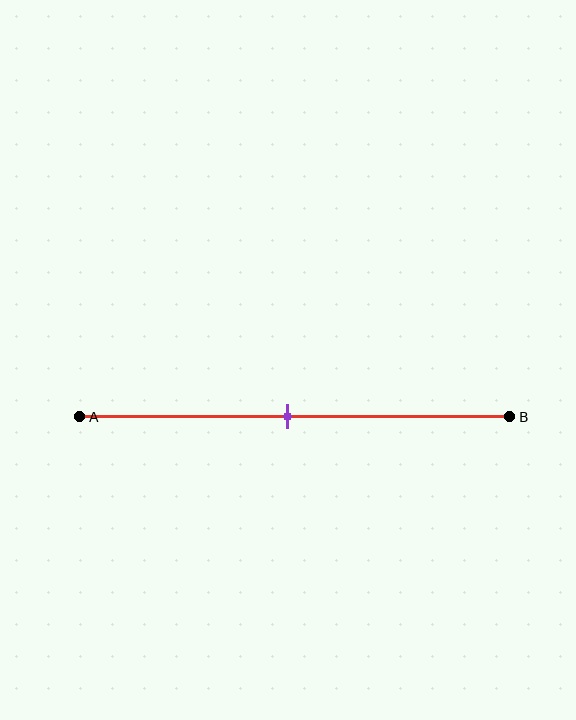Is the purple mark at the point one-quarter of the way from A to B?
No, the mark is at about 50% from A, not at the 25% one-quarter point.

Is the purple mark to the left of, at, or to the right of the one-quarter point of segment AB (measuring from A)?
The purple mark is to the right of the one-quarter point of segment AB.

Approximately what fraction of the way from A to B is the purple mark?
The purple mark is approximately 50% of the way from A to B.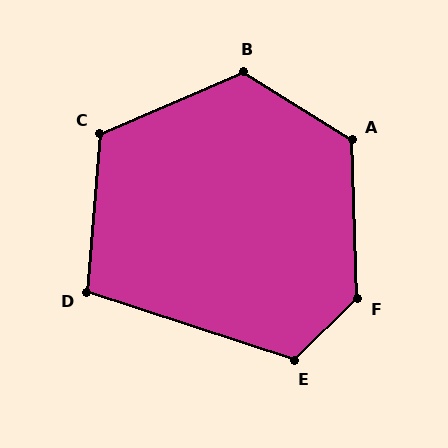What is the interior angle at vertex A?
Approximately 124 degrees (obtuse).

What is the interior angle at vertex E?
Approximately 118 degrees (obtuse).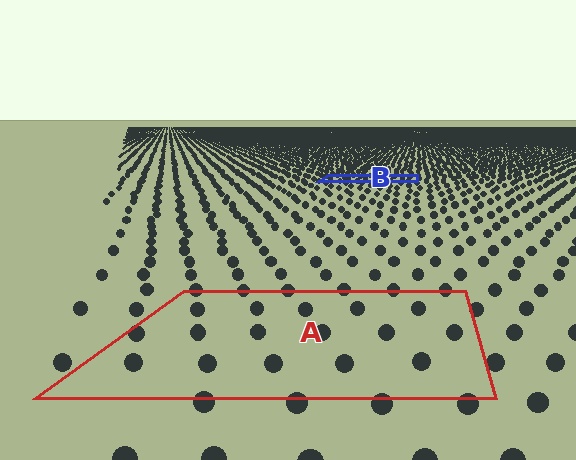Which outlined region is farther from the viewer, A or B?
Region B is farther from the viewer — the texture elements inside it appear smaller and more densely packed.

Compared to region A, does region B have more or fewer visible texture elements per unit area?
Region B has more texture elements per unit area — they are packed more densely because it is farther away.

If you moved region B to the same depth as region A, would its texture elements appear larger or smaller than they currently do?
They would appear larger. At a closer depth, the same texture elements are projected at a bigger on-screen size.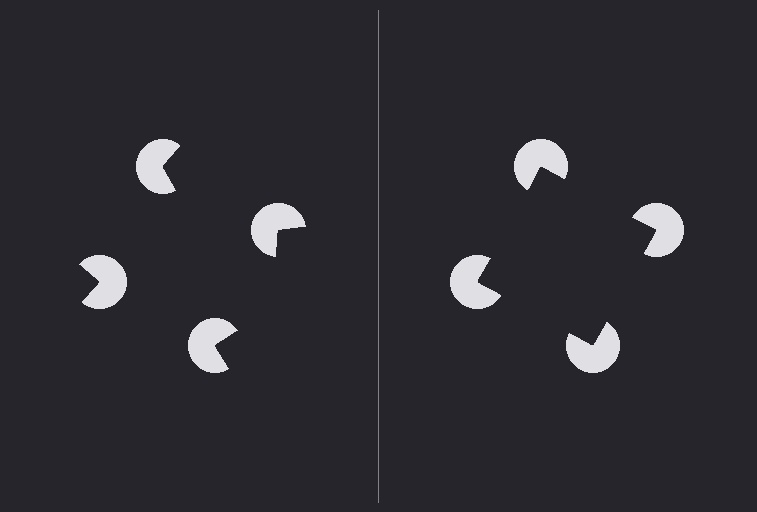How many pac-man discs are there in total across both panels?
8 — 4 on each side.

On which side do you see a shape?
An illusory square appears on the right side. On the left side the wedge cuts are rotated, so no coherent shape forms.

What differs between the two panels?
The pac-man discs are positioned identically on both sides; only the wedge orientations differ. On the right they align to a square; on the left they are misaligned.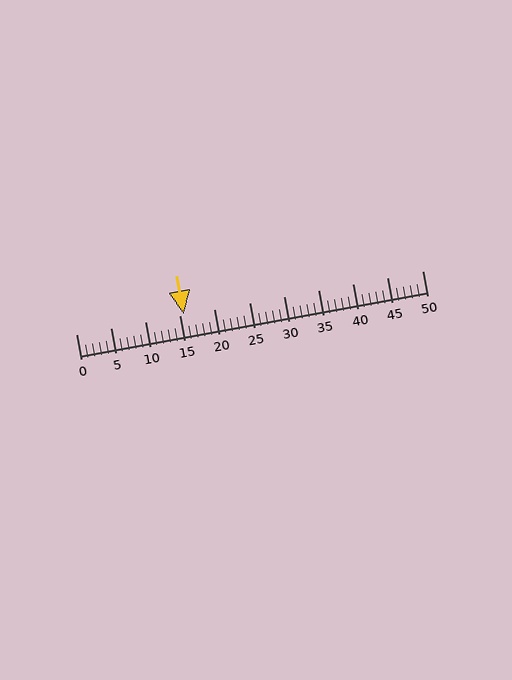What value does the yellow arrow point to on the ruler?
The yellow arrow points to approximately 16.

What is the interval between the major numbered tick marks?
The major tick marks are spaced 5 units apart.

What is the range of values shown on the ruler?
The ruler shows values from 0 to 50.